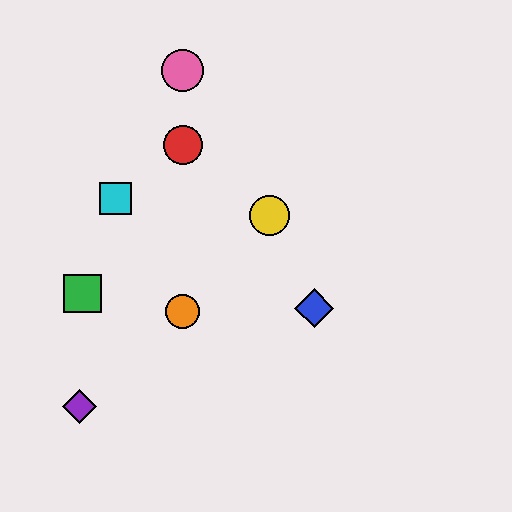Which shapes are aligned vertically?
The red circle, the orange circle, the pink circle are aligned vertically.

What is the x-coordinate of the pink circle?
The pink circle is at x≈183.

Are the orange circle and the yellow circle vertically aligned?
No, the orange circle is at x≈183 and the yellow circle is at x≈269.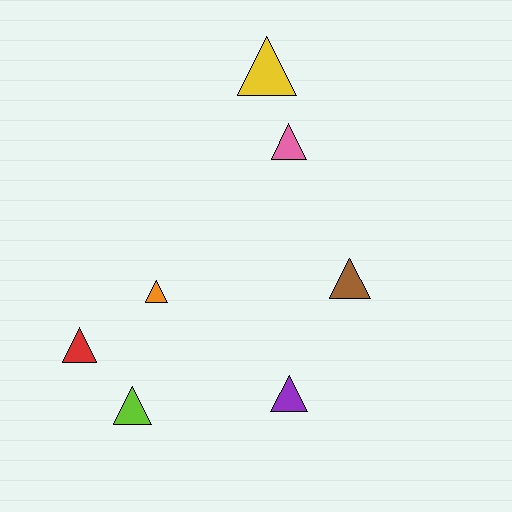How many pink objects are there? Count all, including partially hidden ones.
There is 1 pink object.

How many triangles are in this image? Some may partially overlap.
There are 7 triangles.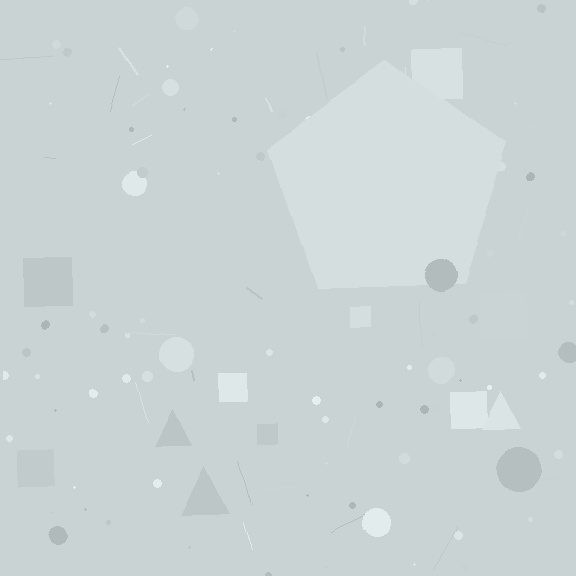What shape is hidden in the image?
A pentagon is hidden in the image.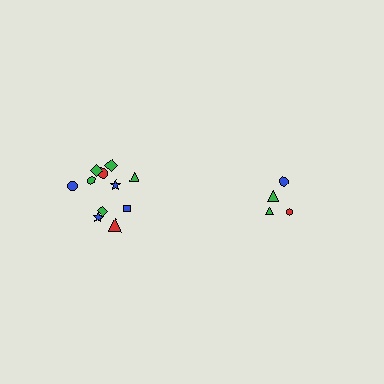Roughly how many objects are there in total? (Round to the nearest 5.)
Roughly 15 objects in total.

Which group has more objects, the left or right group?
The left group.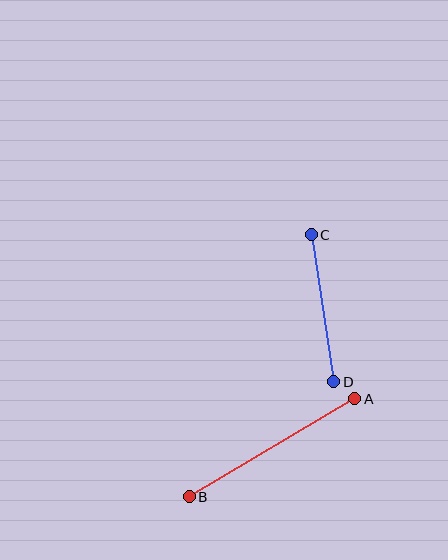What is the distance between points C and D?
The distance is approximately 149 pixels.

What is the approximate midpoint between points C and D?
The midpoint is at approximately (322, 308) pixels.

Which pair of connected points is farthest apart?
Points A and B are farthest apart.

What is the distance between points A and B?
The distance is approximately 193 pixels.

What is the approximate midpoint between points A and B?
The midpoint is at approximately (272, 448) pixels.